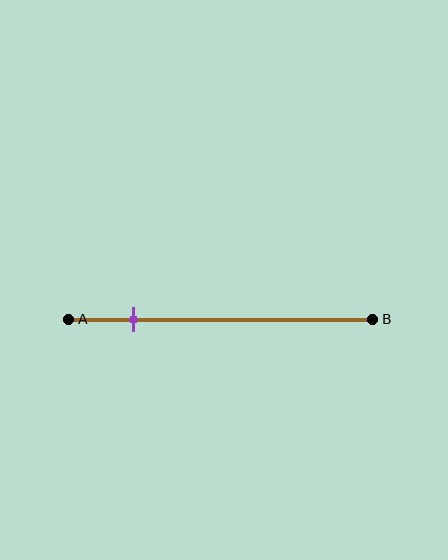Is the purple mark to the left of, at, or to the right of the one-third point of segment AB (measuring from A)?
The purple mark is to the left of the one-third point of segment AB.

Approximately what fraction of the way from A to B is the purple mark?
The purple mark is approximately 20% of the way from A to B.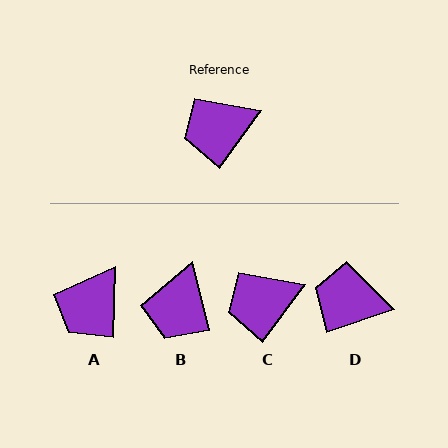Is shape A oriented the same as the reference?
No, it is off by about 35 degrees.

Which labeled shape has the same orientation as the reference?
C.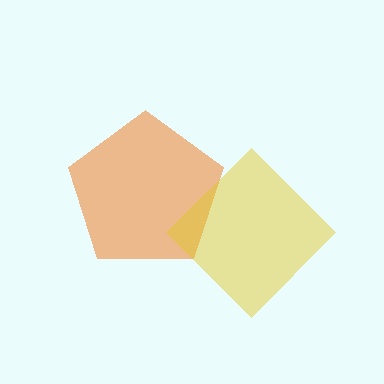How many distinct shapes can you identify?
There are 2 distinct shapes: an orange pentagon, a yellow diamond.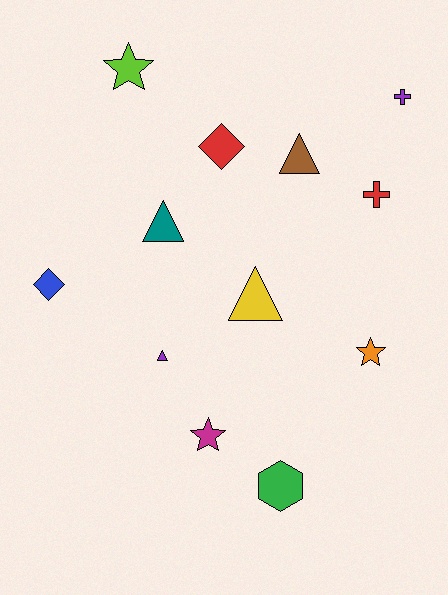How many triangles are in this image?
There are 4 triangles.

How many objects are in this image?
There are 12 objects.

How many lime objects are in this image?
There is 1 lime object.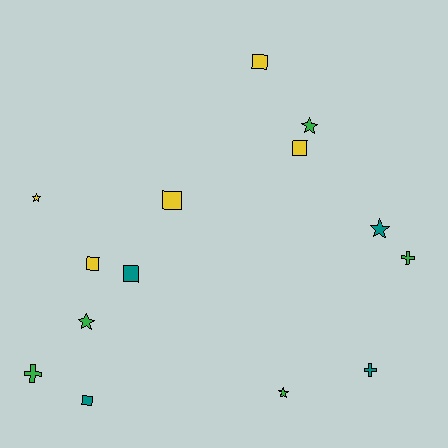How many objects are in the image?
There are 14 objects.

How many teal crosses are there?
There is 1 teal cross.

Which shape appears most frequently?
Square, with 6 objects.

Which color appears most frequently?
Yellow, with 5 objects.